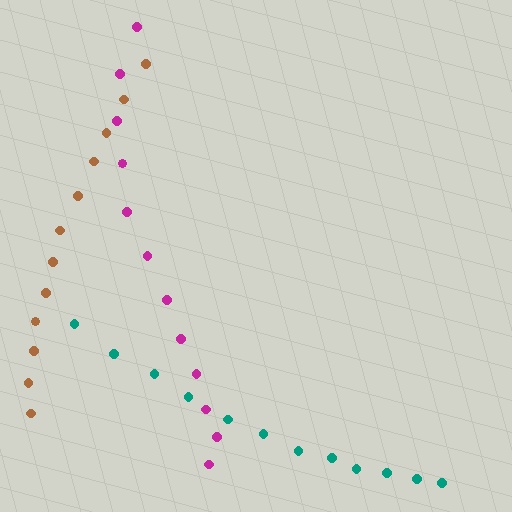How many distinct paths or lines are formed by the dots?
There are 3 distinct paths.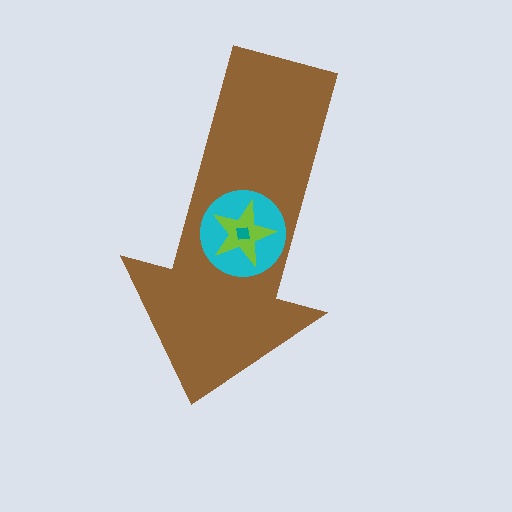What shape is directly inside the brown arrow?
The cyan circle.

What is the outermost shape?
The brown arrow.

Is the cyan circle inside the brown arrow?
Yes.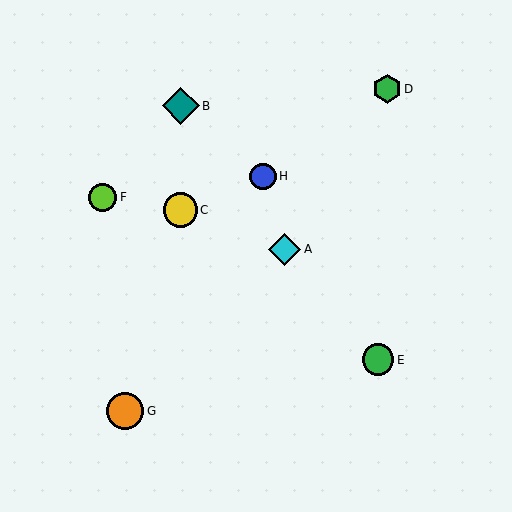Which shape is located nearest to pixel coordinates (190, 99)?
The teal diamond (labeled B) at (181, 106) is nearest to that location.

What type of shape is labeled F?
Shape F is a lime circle.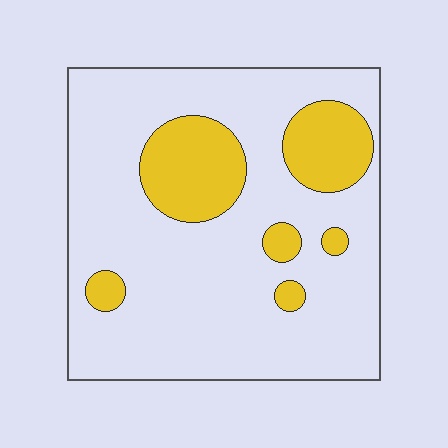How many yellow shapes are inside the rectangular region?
6.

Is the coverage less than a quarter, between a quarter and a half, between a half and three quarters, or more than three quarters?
Less than a quarter.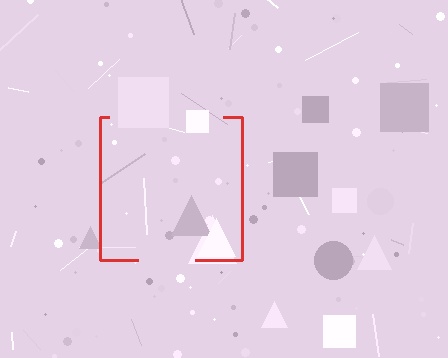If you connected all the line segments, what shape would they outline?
They would outline a square.